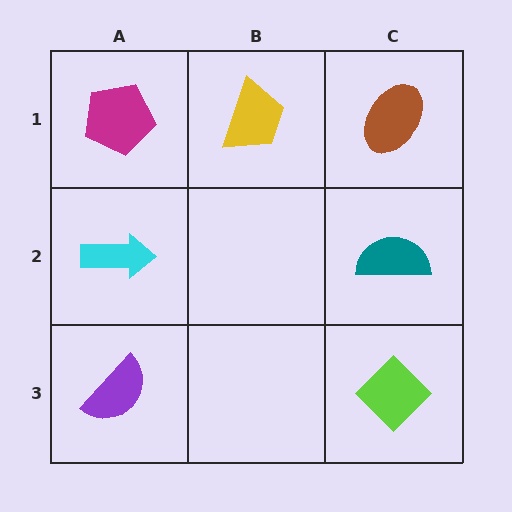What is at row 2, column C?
A teal semicircle.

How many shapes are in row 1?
3 shapes.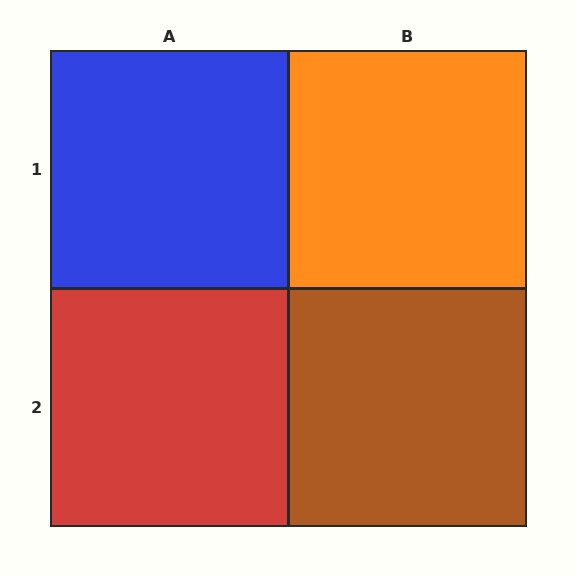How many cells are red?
1 cell is red.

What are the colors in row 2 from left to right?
Red, brown.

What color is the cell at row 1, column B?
Orange.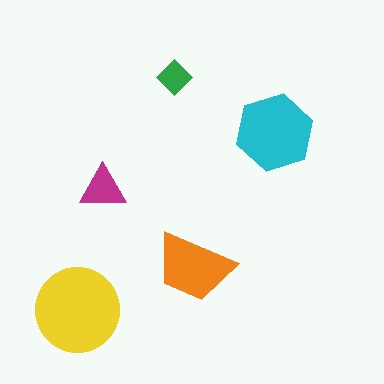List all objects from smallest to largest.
The green diamond, the magenta triangle, the orange trapezoid, the cyan hexagon, the yellow circle.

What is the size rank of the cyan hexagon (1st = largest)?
2nd.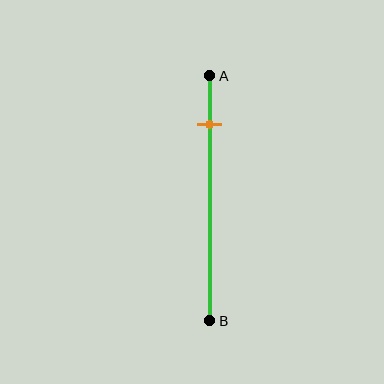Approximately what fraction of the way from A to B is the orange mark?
The orange mark is approximately 20% of the way from A to B.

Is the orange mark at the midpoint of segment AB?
No, the mark is at about 20% from A, not at the 50% midpoint.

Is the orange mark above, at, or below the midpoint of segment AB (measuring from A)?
The orange mark is above the midpoint of segment AB.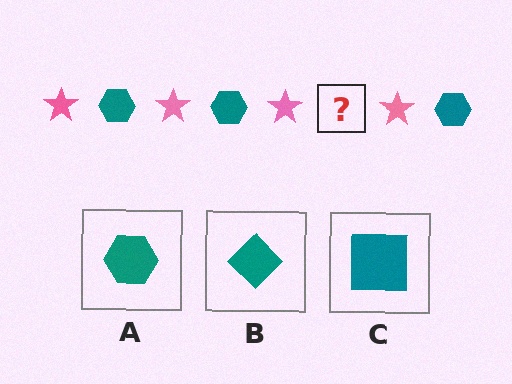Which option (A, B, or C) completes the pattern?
A.